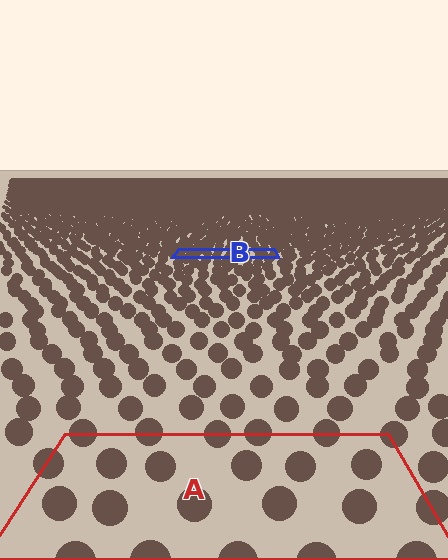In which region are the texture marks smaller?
The texture marks are smaller in region B, because it is farther away.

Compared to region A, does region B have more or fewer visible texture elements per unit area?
Region B has more texture elements per unit area — they are packed more densely because it is farther away.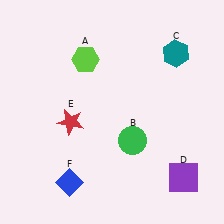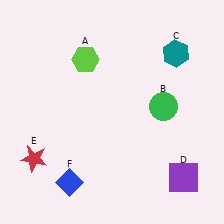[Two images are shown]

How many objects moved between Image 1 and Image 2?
2 objects moved between the two images.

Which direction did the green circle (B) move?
The green circle (B) moved up.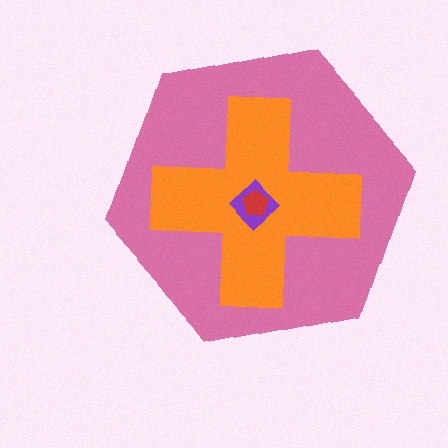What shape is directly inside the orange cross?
The purple diamond.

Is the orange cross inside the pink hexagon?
Yes.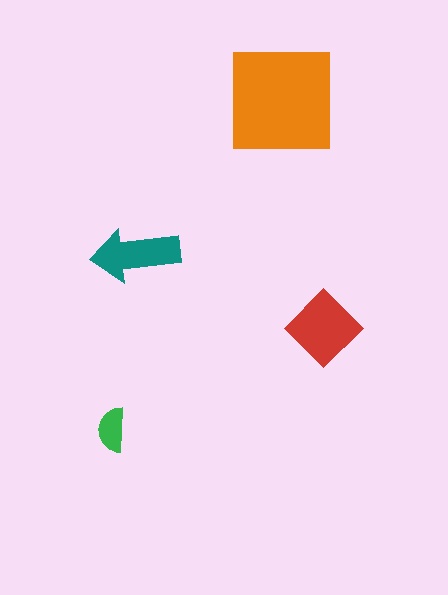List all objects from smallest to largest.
The green semicircle, the teal arrow, the red diamond, the orange square.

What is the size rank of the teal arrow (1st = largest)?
3rd.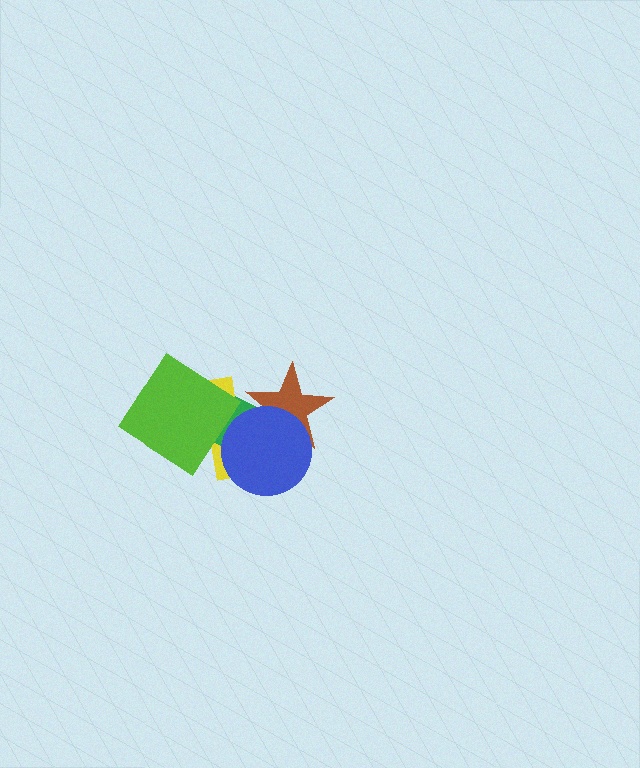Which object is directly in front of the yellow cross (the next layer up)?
The green hexagon is directly in front of the yellow cross.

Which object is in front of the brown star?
The blue circle is in front of the brown star.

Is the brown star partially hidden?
Yes, it is partially covered by another shape.